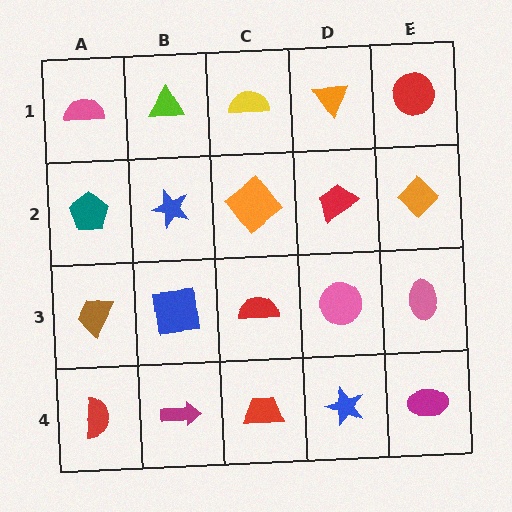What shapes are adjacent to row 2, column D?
An orange triangle (row 1, column D), a pink circle (row 3, column D), an orange diamond (row 2, column C), an orange diamond (row 2, column E).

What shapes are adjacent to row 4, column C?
A red semicircle (row 3, column C), a magenta arrow (row 4, column B), a blue star (row 4, column D).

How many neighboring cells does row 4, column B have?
3.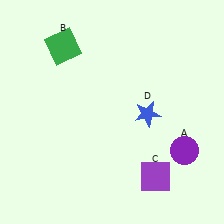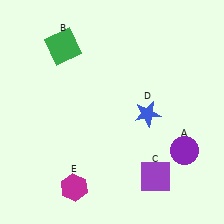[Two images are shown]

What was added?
A magenta hexagon (E) was added in Image 2.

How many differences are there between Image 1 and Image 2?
There is 1 difference between the two images.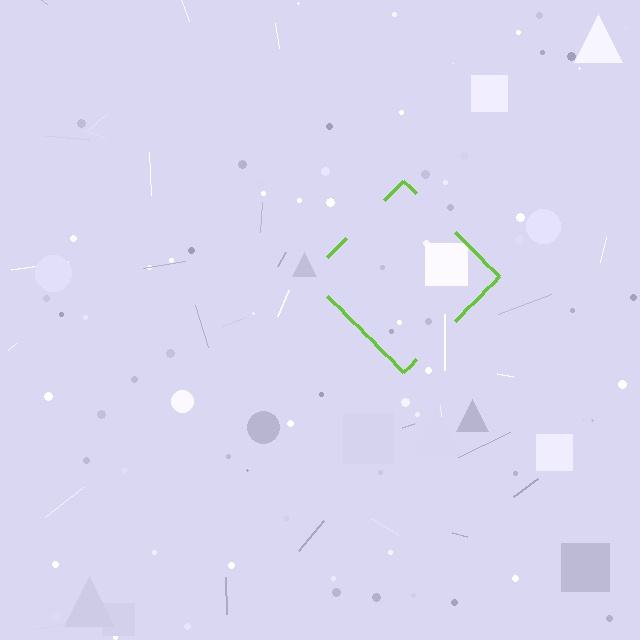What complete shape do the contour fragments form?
The contour fragments form a diamond.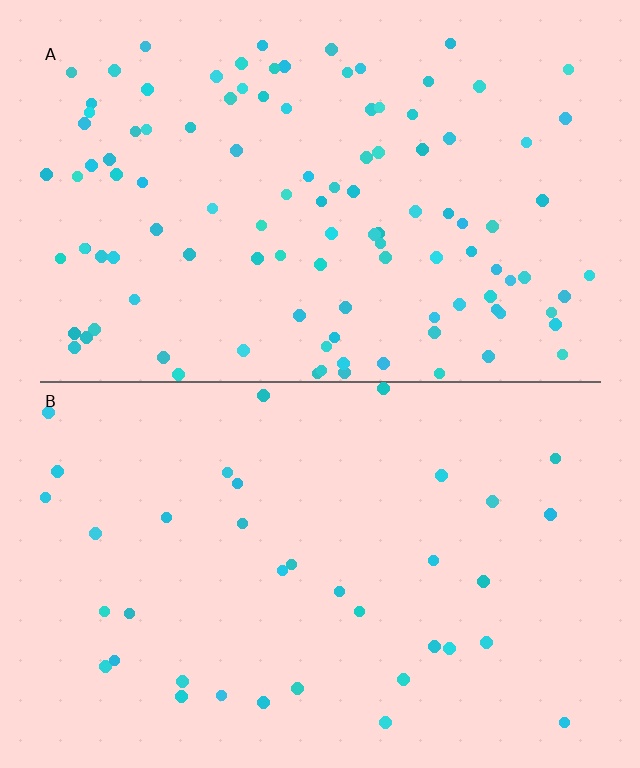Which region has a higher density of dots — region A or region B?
A (the top).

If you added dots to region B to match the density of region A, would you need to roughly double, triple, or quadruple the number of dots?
Approximately triple.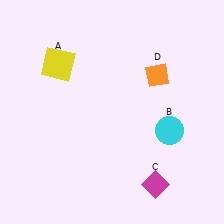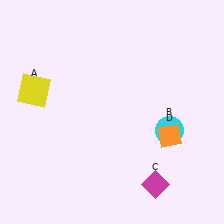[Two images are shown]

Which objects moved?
The objects that moved are: the yellow square (A), the orange diamond (D).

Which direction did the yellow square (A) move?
The yellow square (A) moved down.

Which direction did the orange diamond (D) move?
The orange diamond (D) moved down.